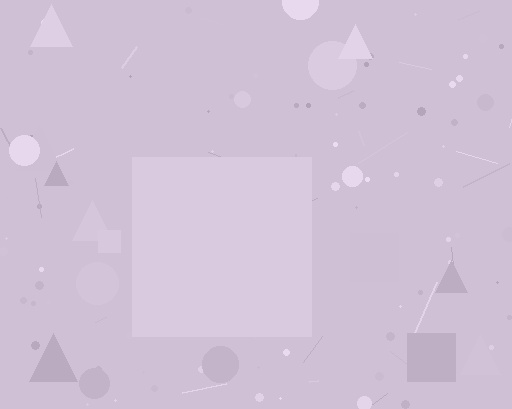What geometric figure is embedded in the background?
A square is embedded in the background.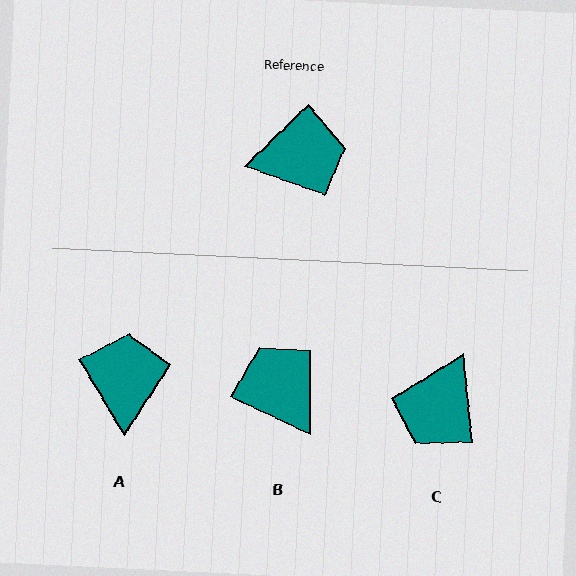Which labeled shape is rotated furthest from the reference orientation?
C, about 129 degrees away.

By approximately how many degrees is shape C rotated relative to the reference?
Approximately 129 degrees clockwise.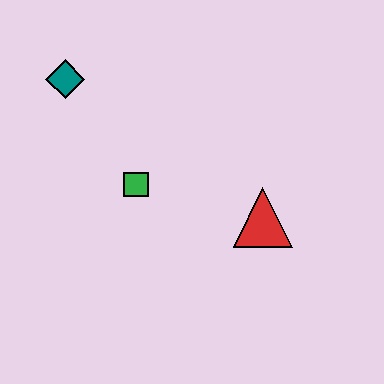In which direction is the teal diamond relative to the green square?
The teal diamond is above the green square.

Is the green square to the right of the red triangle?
No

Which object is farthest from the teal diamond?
The red triangle is farthest from the teal diamond.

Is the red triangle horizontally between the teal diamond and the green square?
No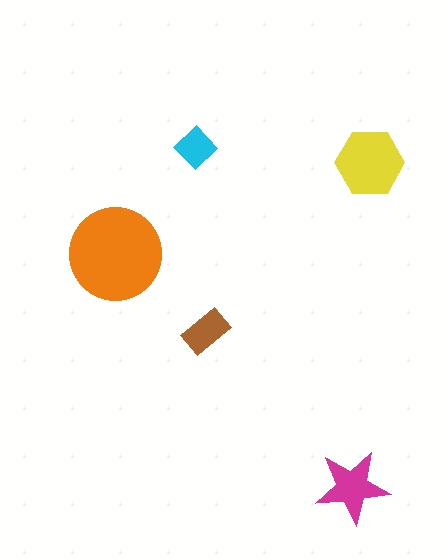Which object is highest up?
The cyan diamond is topmost.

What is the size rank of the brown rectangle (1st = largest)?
4th.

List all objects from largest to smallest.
The orange circle, the yellow hexagon, the magenta star, the brown rectangle, the cyan diamond.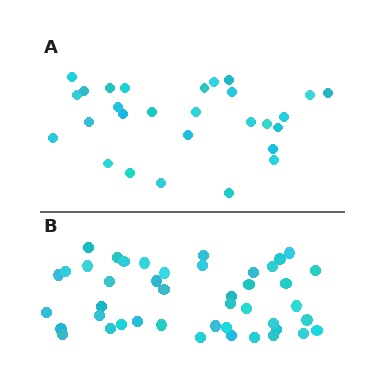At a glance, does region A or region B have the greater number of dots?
Region B (the bottom region) has more dots.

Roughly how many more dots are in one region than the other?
Region B has approximately 15 more dots than region A.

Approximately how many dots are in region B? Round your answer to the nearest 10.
About 40 dots. (The exact count is 44, which rounds to 40.)